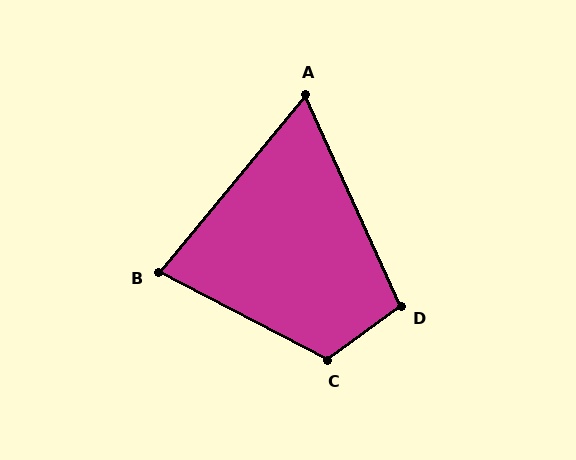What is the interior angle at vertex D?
Approximately 102 degrees (obtuse).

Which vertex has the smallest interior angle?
A, at approximately 64 degrees.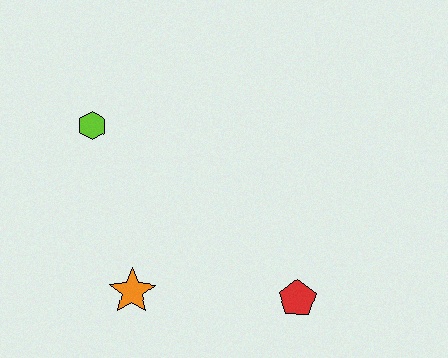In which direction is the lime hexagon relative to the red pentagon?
The lime hexagon is to the left of the red pentagon.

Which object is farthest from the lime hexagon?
The red pentagon is farthest from the lime hexagon.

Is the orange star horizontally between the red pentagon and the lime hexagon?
Yes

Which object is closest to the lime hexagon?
The orange star is closest to the lime hexagon.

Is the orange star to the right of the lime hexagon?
Yes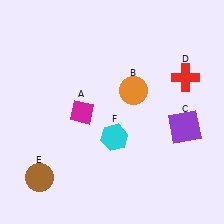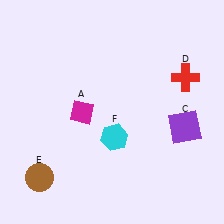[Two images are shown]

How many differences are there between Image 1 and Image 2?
There is 1 difference between the two images.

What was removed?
The orange circle (B) was removed in Image 2.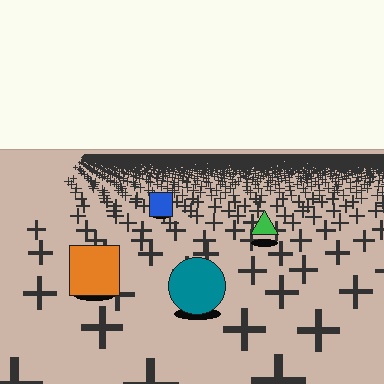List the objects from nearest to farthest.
From nearest to farthest: the teal circle, the orange square, the green triangle, the blue square.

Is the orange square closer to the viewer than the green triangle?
Yes. The orange square is closer — you can tell from the texture gradient: the ground texture is coarser near it.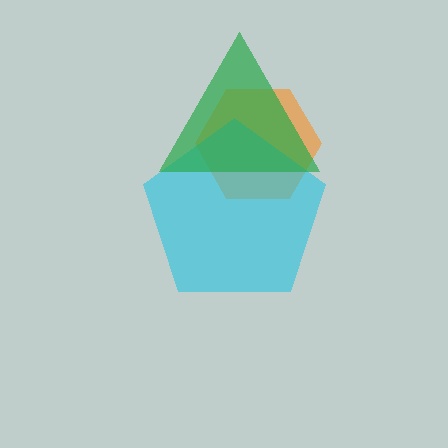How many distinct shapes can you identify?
There are 3 distinct shapes: an orange hexagon, a cyan pentagon, a green triangle.